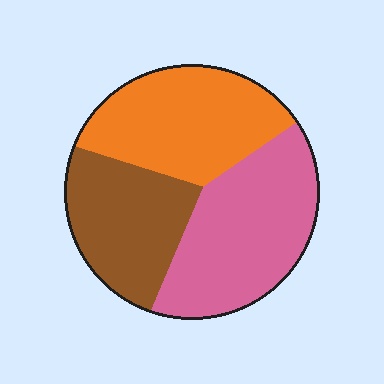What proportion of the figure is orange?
Orange takes up between a third and a half of the figure.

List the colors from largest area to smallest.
From largest to smallest: pink, orange, brown.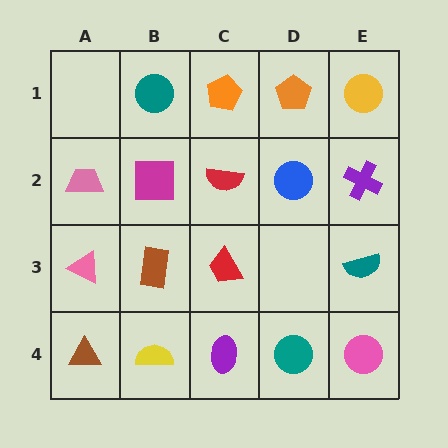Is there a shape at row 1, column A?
No, that cell is empty.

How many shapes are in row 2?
5 shapes.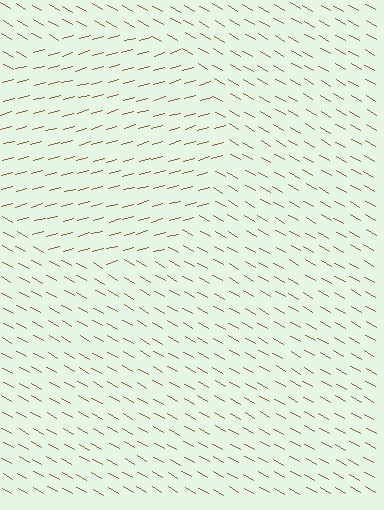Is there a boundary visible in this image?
Yes, there is a texture boundary formed by a change in line orientation.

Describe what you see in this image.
The image is filled with small brown line segments. A circle region in the image has lines oriented differently from the surrounding lines, creating a visible texture boundary.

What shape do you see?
I see a circle.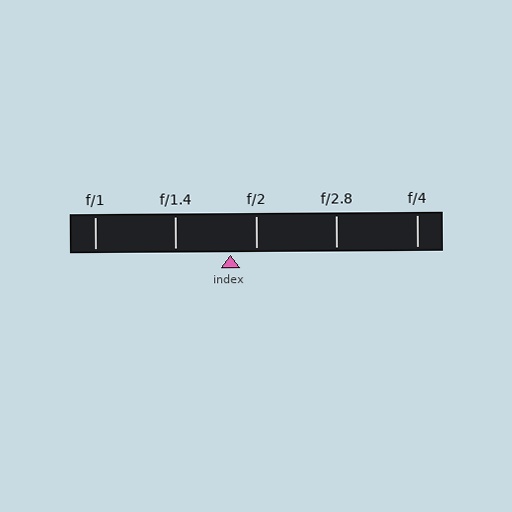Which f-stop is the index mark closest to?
The index mark is closest to f/2.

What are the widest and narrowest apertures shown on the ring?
The widest aperture shown is f/1 and the narrowest is f/4.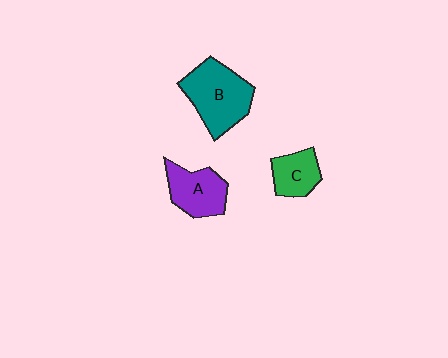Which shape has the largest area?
Shape B (teal).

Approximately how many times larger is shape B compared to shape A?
Approximately 1.4 times.